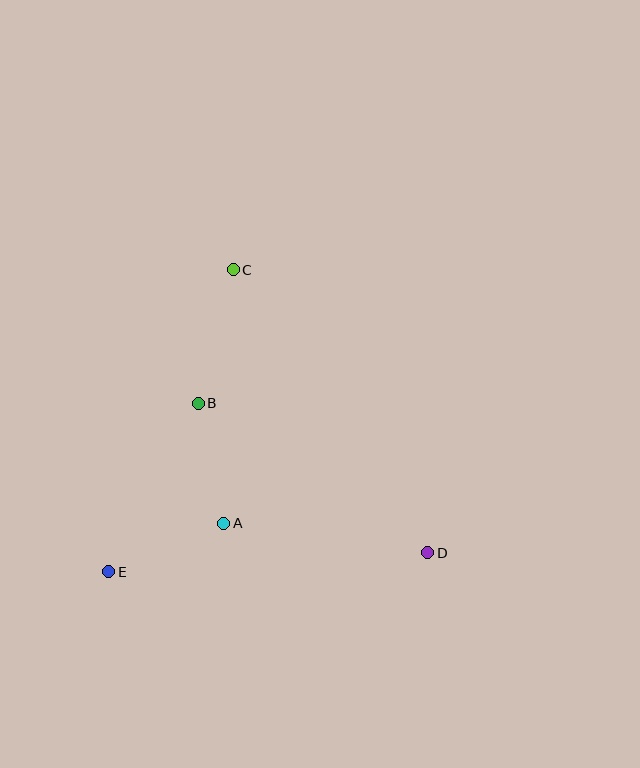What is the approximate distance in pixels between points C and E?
The distance between C and E is approximately 327 pixels.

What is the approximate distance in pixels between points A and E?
The distance between A and E is approximately 125 pixels.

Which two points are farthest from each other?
Points C and D are farthest from each other.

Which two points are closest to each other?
Points A and B are closest to each other.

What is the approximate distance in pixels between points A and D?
The distance between A and D is approximately 206 pixels.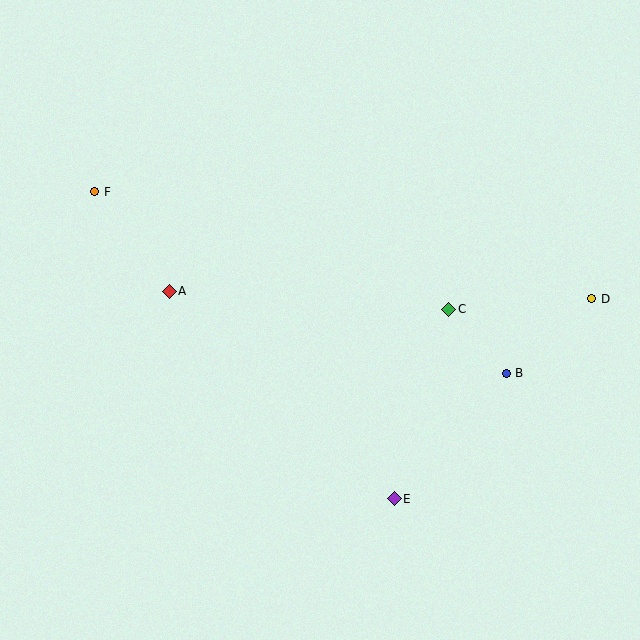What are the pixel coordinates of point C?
Point C is at (449, 309).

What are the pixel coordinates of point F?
Point F is at (95, 192).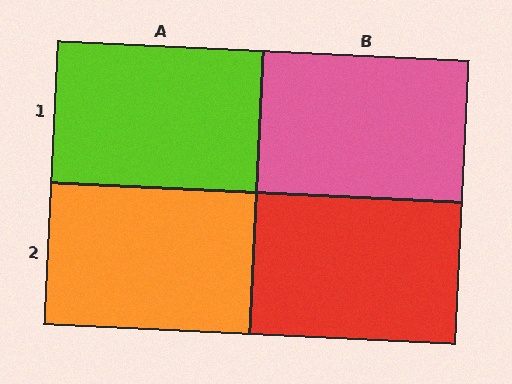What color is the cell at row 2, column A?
Orange.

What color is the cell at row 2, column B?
Red.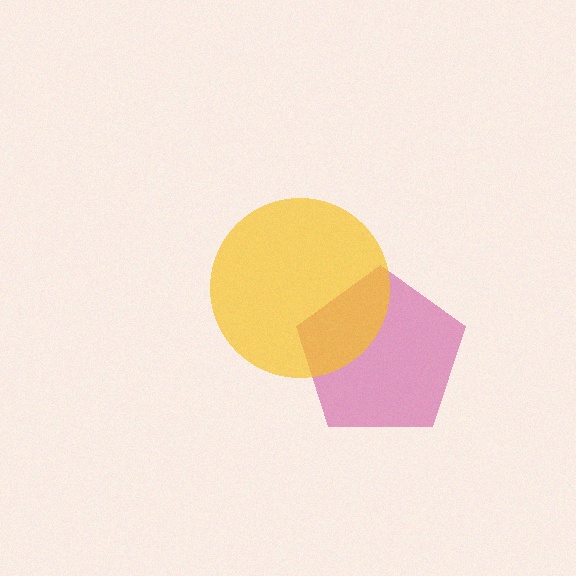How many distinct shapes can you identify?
There are 2 distinct shapes: a magenta pentagon, a yellow circle.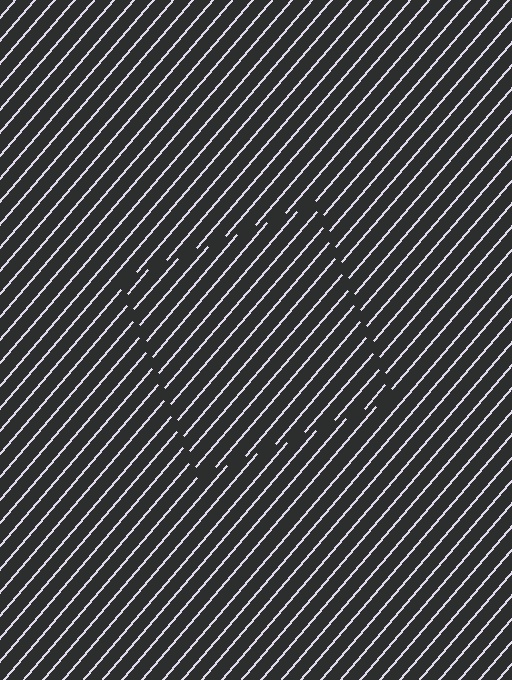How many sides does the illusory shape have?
4 sides — the line-ends trace a square.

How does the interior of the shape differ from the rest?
The interior of the shape contains the same grating, shifted by half a period — the contour is defined by the phase discontinuity where line-ends from the inner and outer gratings abut.